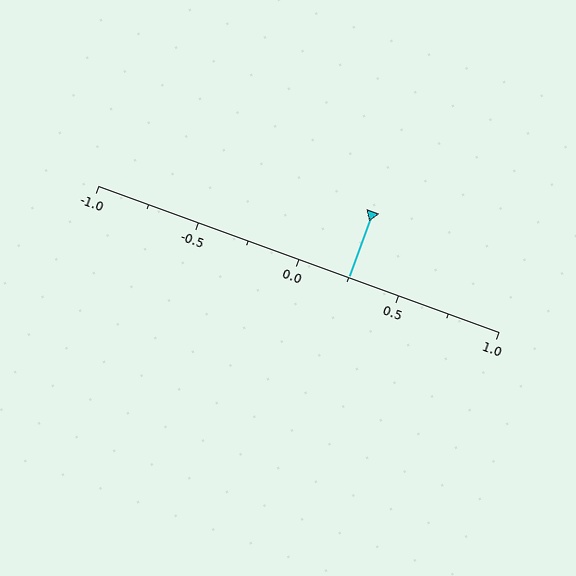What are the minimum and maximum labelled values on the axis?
The axis runs from -1.0 to 1.0.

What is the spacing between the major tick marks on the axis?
The major ticks are spaced 0.5 apart.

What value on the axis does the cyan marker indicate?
The marker indicates approximately 0.25.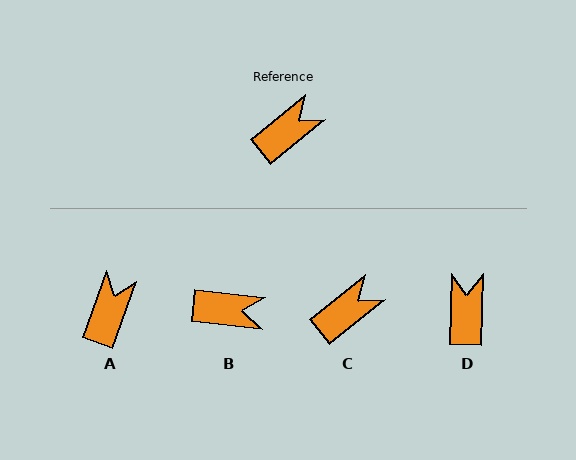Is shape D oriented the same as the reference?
No, it is off by about 50 degrees.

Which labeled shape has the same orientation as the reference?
C.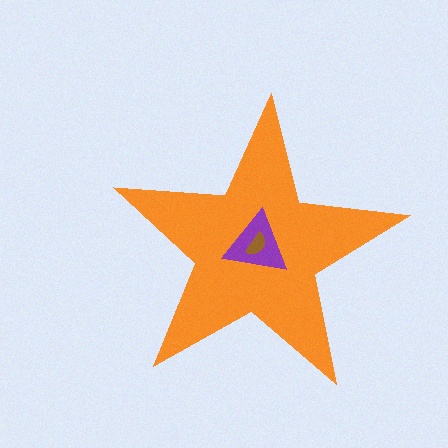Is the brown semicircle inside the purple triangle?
Yes.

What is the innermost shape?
The brown semicircle.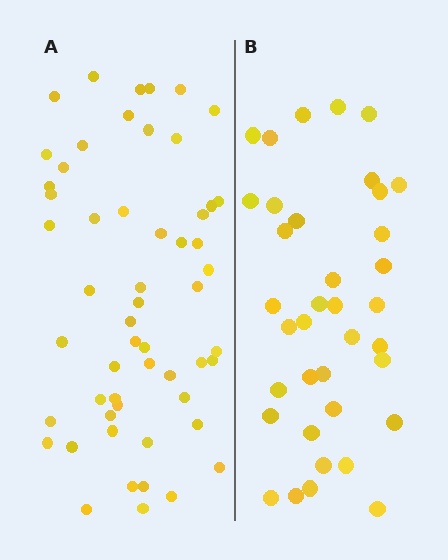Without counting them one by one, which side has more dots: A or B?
Region A (the left region) has more dots.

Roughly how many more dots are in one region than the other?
Region A has approximately 20 more dots than region B.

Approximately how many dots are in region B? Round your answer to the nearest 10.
About 40 dots. (The exact count is 37, which rounds to 40.)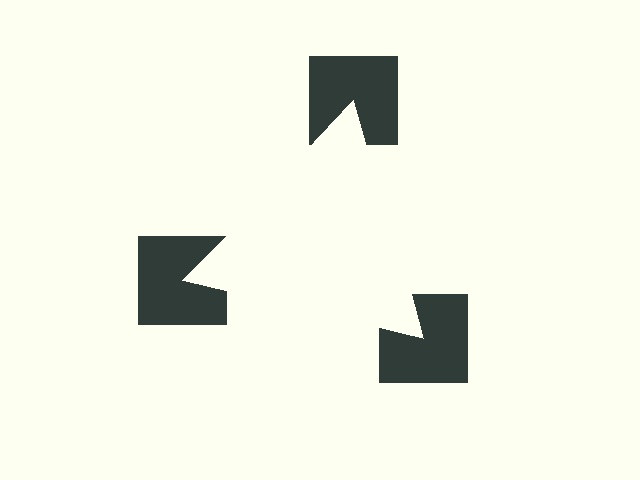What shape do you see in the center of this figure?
An illusory triangle — its edges are inferred from the aligned wedge cuts in the notched squares, not physically drawn.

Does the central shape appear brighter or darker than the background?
It typically appears slightly brighter than the background, even though no actual brightness change is drawn.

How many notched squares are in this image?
There are 3 — one at each vertex of the illusory triangle.